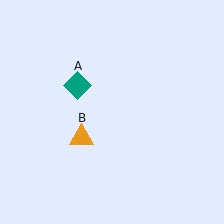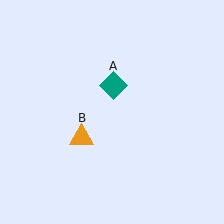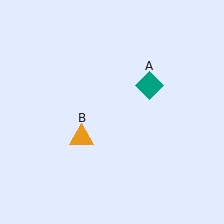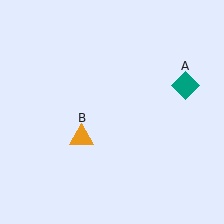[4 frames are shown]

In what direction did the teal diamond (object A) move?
The teal diamond (object A) moved right.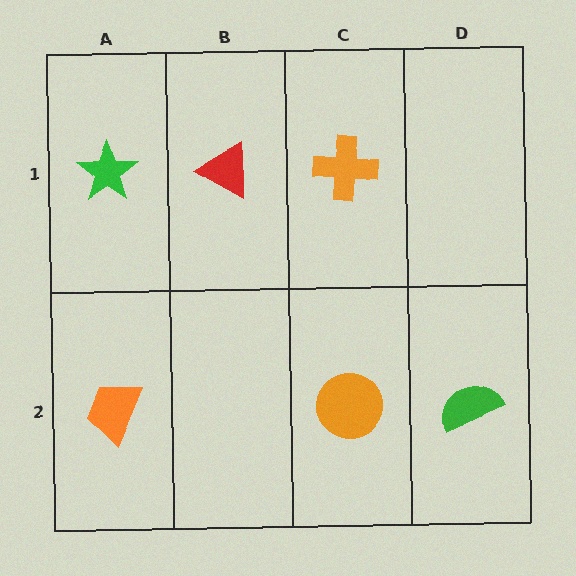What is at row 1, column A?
A green star.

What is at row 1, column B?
A red triangle.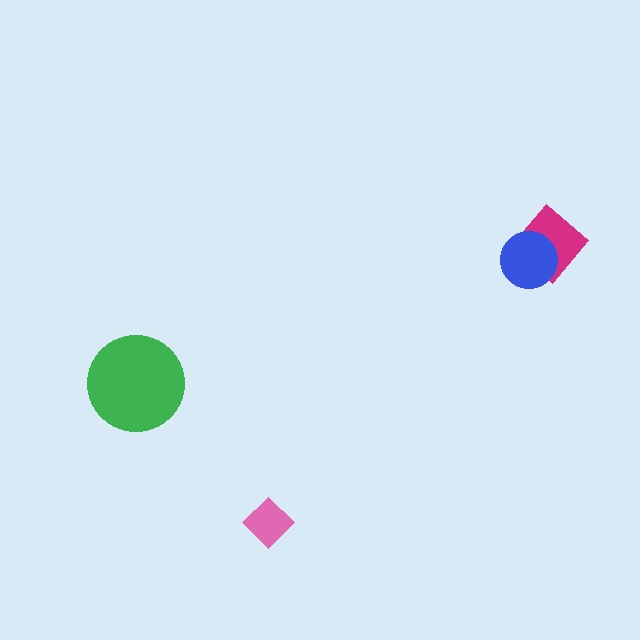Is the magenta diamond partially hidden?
Yes, it is partially covered by another shape.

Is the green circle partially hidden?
No, no other shape covers it.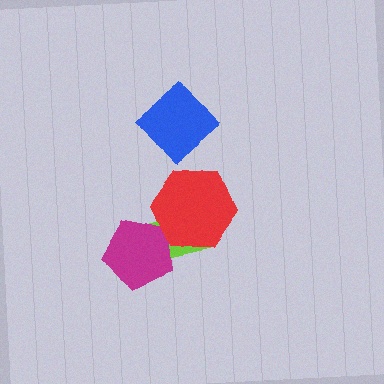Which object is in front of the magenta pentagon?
The red hexagon is in front of the magenta pentagon.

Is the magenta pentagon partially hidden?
Yes, it is partially covered by another shape.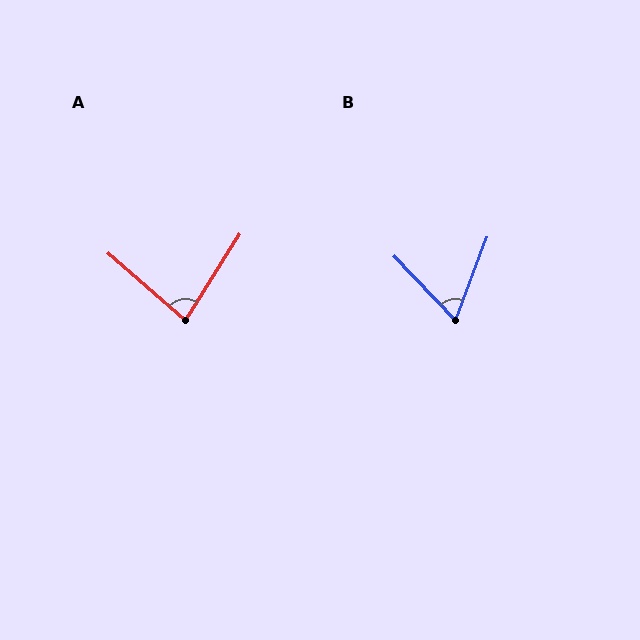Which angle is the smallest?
B, at approximately 64 degrees.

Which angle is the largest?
A, at approximately 81 degrees.